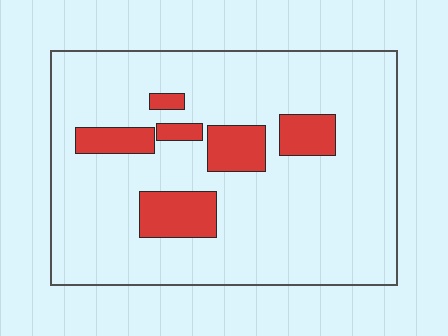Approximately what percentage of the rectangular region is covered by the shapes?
Approximately 15%.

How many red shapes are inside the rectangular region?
6.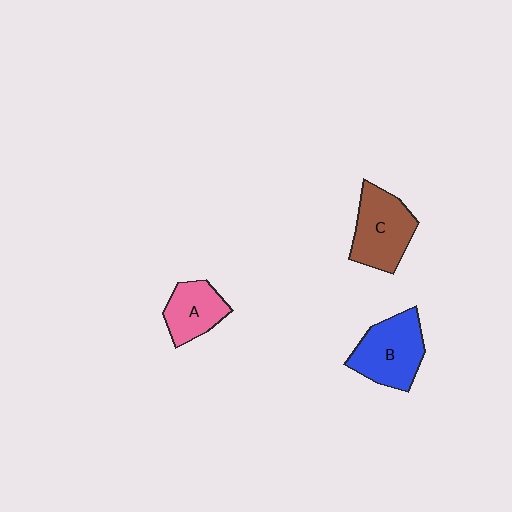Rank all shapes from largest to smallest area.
From largest to smallest: B (blue), C (brown), A (pink).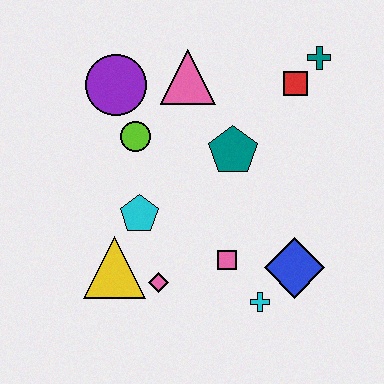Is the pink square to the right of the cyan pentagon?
Yes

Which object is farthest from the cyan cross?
The purple circle is farthest from the cyan cross.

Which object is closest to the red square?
The teal cross is closest to the red square.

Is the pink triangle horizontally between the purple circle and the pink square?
Yes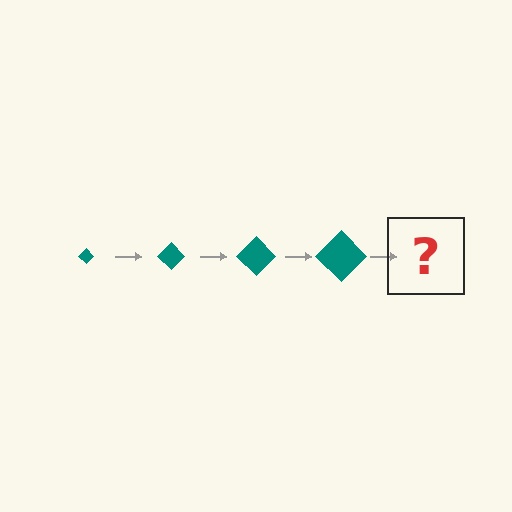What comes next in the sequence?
The next element should be a teal diamond, larger than the previous one.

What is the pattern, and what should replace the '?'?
The pattern is that the diamond gets progressively larger each step. The '?' should be a teal diamond, larger than the previous one.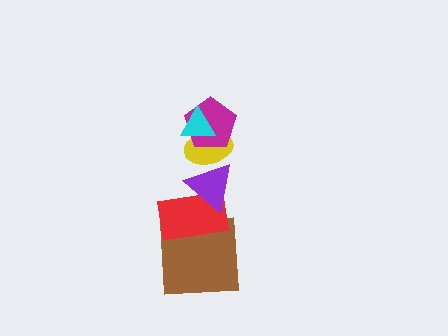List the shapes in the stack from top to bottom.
From top to bottom: the cyan triangle, the magenta pentagon, the yellow ellipse, the purple triangle, the red rectangle, the brown square.